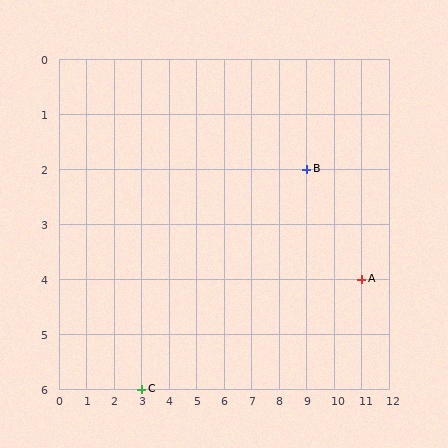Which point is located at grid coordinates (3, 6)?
Point C is at (3, 6).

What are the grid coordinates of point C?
Point C is at grid coordinates (3, 6).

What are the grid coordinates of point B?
Point B is at grid coordinates (9, 2).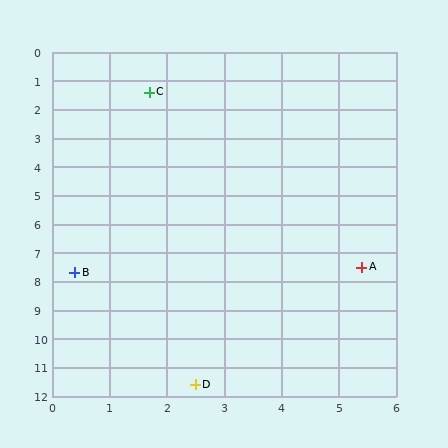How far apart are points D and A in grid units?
Points D and A are about 5.0 grid units apart.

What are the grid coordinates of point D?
Point D is at approximately (2.5, 11.6).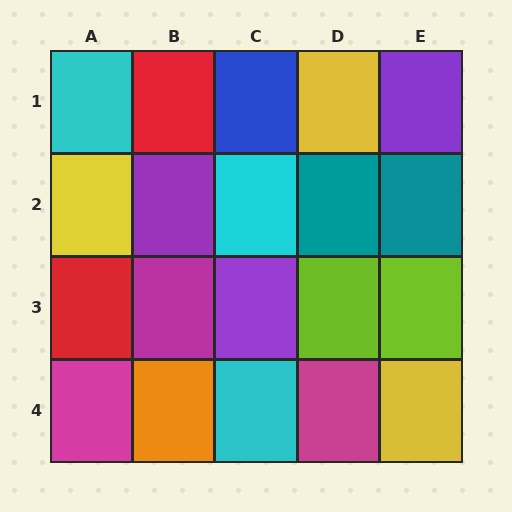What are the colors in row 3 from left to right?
Red, magenta, purple, lime, lime.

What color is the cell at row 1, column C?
Blue.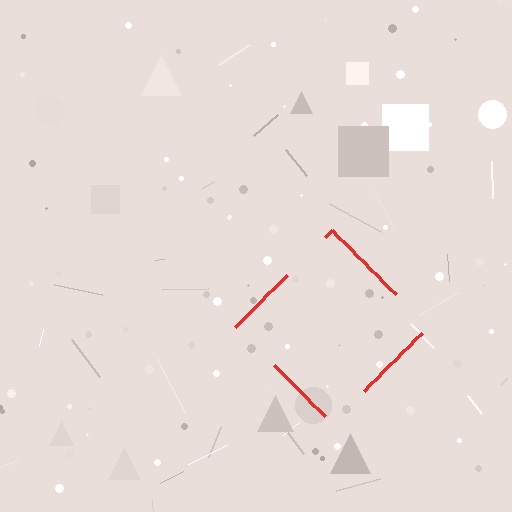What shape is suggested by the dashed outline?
The dashed outline suggests a diamond.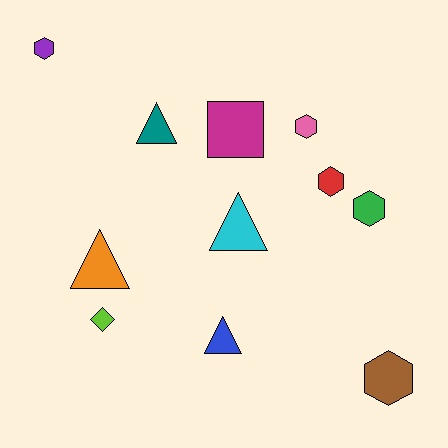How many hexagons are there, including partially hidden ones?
There are 5 hexagons.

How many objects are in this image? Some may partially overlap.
There are 11 objects.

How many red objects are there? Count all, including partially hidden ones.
There is 1 red object.